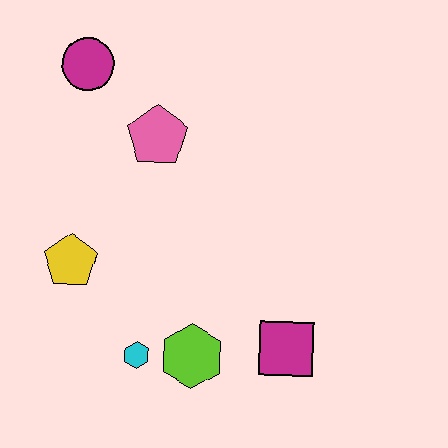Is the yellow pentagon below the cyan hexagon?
No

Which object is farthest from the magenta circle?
The magenta square is farthest from the magenta circle.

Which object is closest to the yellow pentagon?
The cyan hexagon is closest to the yellow pentagon.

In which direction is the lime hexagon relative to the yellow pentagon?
The lime hexagon is to the right of the yellow pentagon.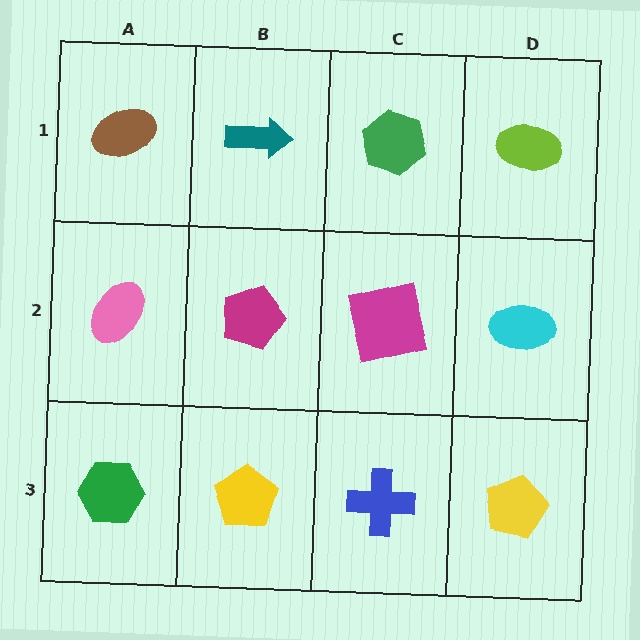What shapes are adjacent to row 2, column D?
A lime ellipse (row 1, column D), a yellow pentagon (row 3, column D), a magenta square (row 2, column C).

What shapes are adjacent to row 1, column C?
A magenta square (row 2, column C), a teal arrow (row 1, column B), a lime ellipse (row 1, column D).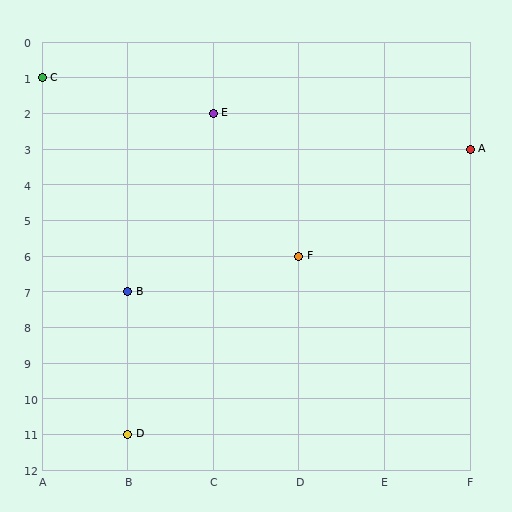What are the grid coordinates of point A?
Point A is at grid coordinates (F, 3).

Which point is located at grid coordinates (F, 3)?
Point A is at (F, 3).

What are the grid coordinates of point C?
Point C is at grid coordinates (A, 1).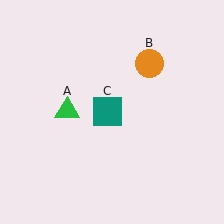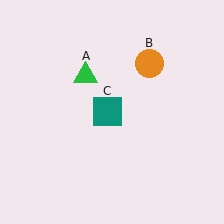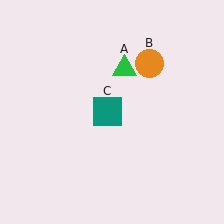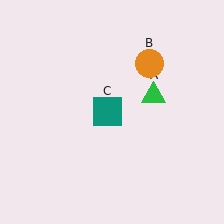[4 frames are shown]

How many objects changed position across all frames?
1 object changed position: green triangle (object A).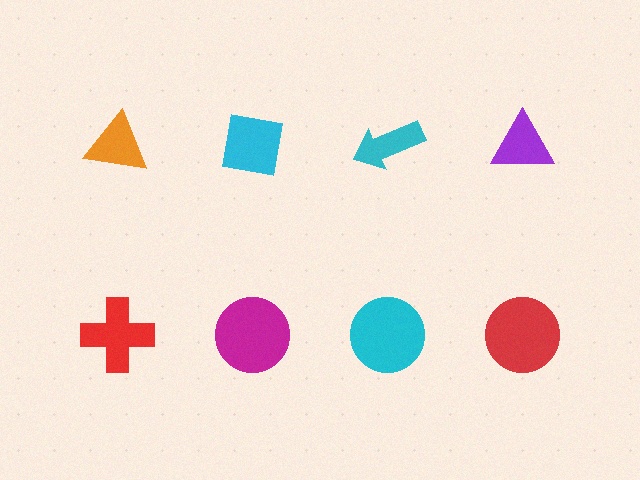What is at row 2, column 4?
A red circle.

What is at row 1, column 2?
A cyan square.